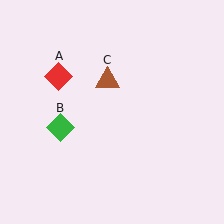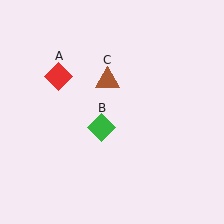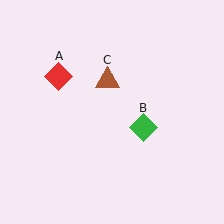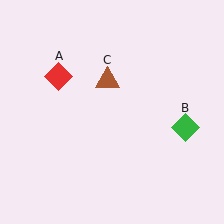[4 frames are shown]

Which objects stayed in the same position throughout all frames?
Red diamond (object A) and brown triangle (object C) remained stationary.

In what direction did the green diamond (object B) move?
The green diamond (object B) moved right.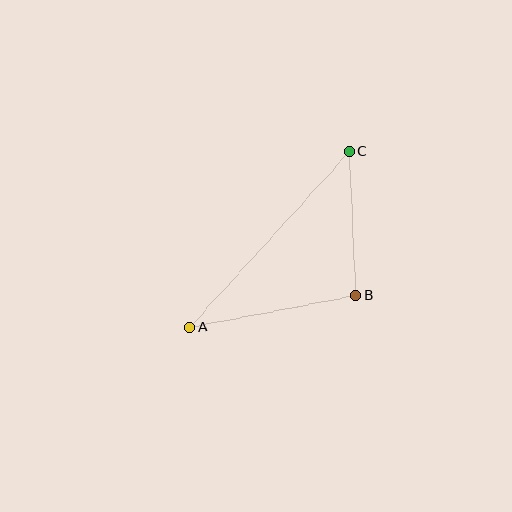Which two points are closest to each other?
Points B and C are closest to each other.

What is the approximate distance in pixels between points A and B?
The distance between A and B is approximately 169 pixels.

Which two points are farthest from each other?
Points A and C are farthest from each other.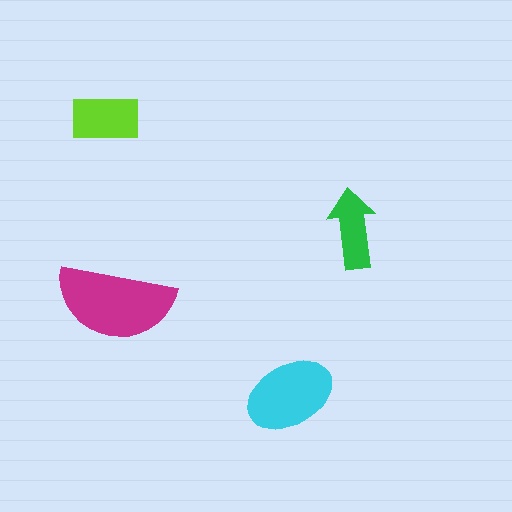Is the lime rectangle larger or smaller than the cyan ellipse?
Smaller.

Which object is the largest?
The magenta semicircle.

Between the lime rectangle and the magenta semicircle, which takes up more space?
The magenta semicircle.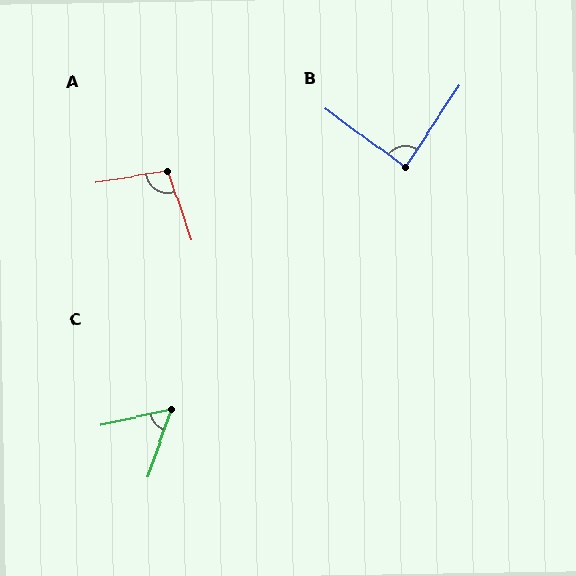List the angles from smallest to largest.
C (59°), B (87°), A (100°).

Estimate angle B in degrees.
Approximately 87 degrees.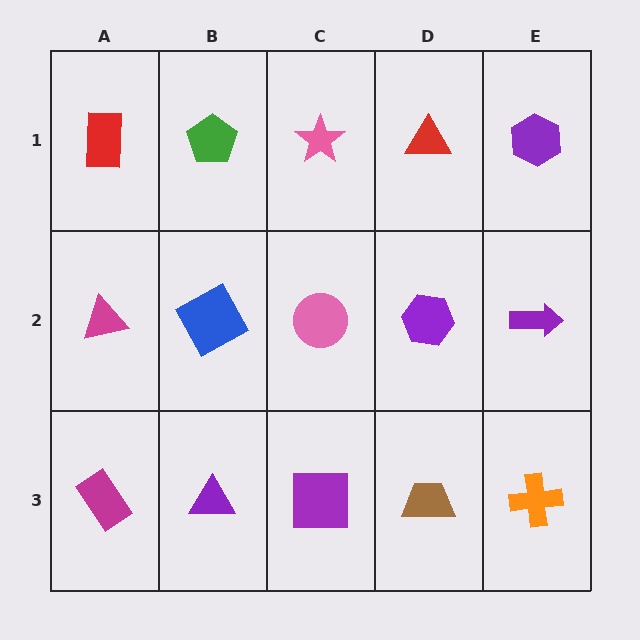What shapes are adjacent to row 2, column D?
A red triangle (row 1, column D), a brown trapezoid (row 3, column D), a pink circle (row 2, column C), a purple arrow (row 2, column E).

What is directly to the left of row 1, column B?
A red rectangle.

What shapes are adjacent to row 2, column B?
A green pentagon (row 1, column B), a purple triangle (row 3, column B), a magenta triangle (row 2, column A), a pink circle (row 2, column C).